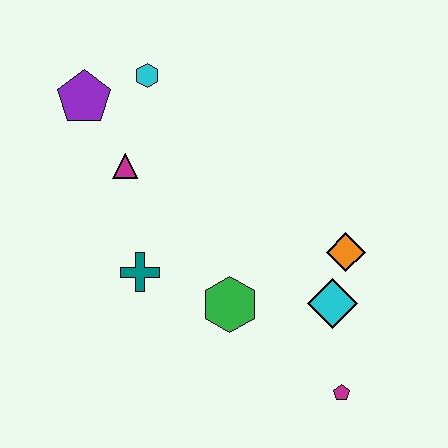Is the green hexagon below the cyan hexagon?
Yes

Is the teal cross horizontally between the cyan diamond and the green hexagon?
No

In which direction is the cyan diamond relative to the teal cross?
The cyan diamond is to the right of the teal cross.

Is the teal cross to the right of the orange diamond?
No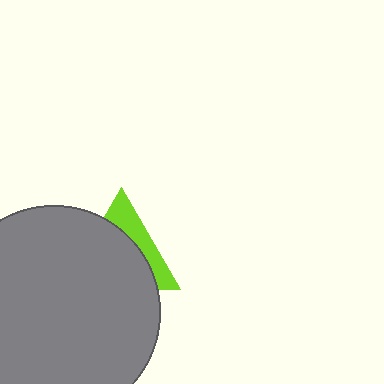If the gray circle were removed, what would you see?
You would see the complete lime triangle.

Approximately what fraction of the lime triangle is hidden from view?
Roughly 67% of the lime triangle is hidden behind the gray circle.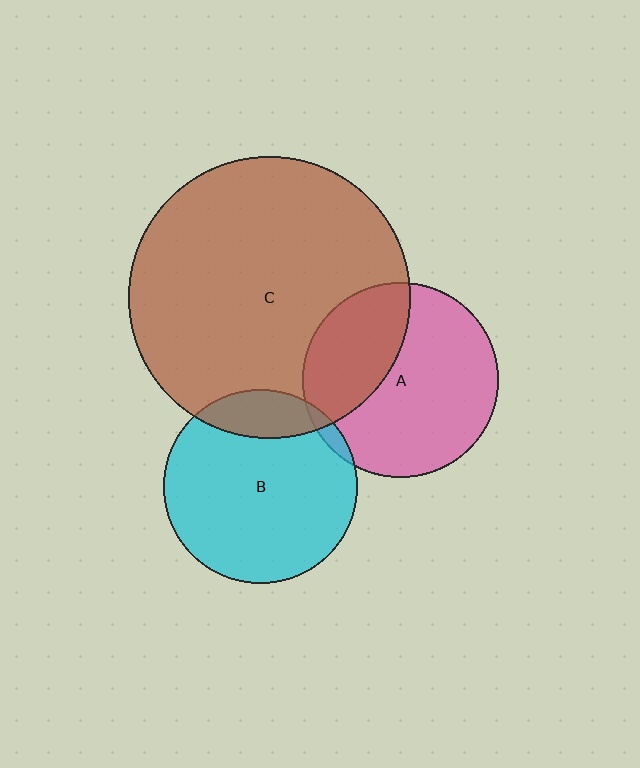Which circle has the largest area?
Circle C (brown).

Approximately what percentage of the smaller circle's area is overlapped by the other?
Approximately 35%.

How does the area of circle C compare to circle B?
Approximately 2.1 times.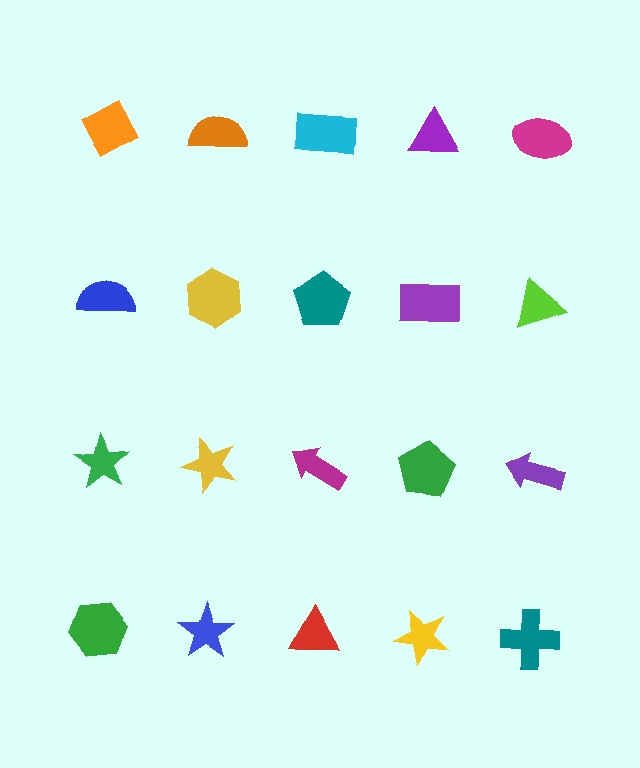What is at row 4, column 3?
A red triangle.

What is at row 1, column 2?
An orange semicircle.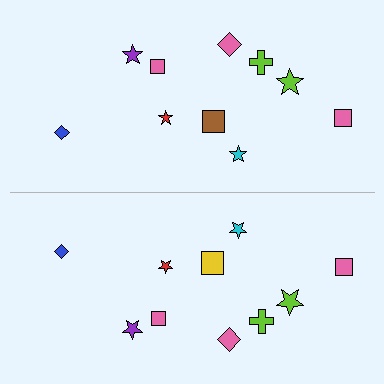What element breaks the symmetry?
The yellow square on the bottom side breaks the symmetry — its mirror counterpart is brown.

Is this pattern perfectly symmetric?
No, the pattern is not perfectly symmetric. The yellow square on the bottom side breaks the symmetry — its mirror counterpart is brown.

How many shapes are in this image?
There are 20 shapes in this image.